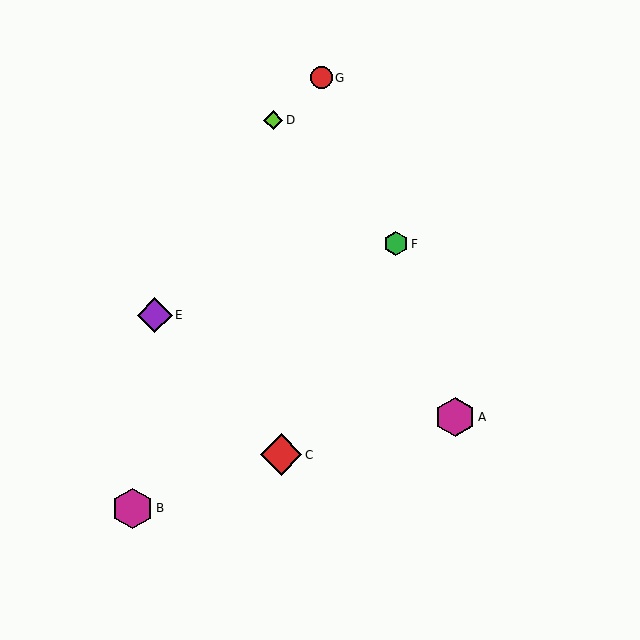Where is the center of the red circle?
The center of the red circle is at (322, 78).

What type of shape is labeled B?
Shape B is a magenta hexagon.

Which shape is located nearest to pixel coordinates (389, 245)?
The green hexagon (labeled F) at (396, 244) is nearest to that location.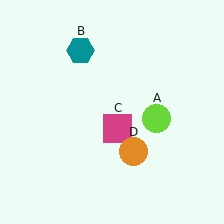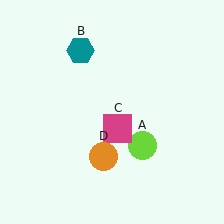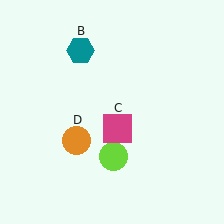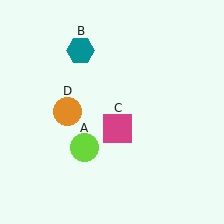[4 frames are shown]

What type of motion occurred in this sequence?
The lime circle (object A), orange circle (object D) rotated clockwise around the center of the scene.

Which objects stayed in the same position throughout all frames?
Teal hexagon (object B) and magenta square (object C) remained stationary.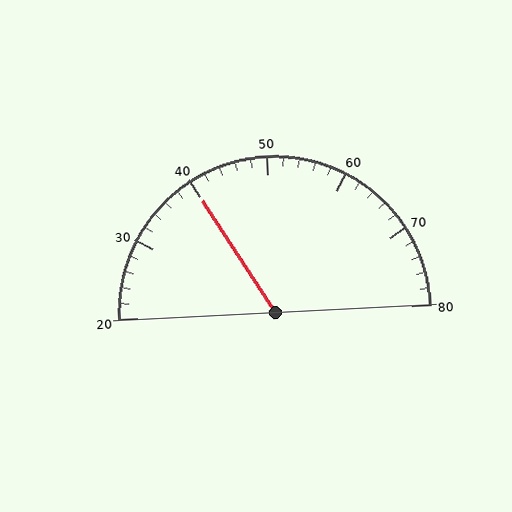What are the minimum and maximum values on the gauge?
The gauge ranges from 20 to 80.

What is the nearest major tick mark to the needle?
The nearest major tick mark is 40.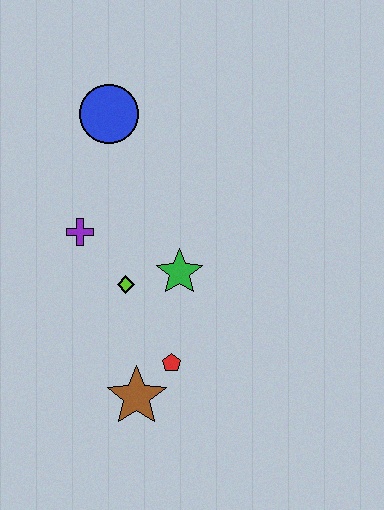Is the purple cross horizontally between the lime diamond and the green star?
No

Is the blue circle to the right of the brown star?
No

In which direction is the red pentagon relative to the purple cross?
The red pentagon is below the purple cross.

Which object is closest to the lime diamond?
The green star is closest to the lime diamond.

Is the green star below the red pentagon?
No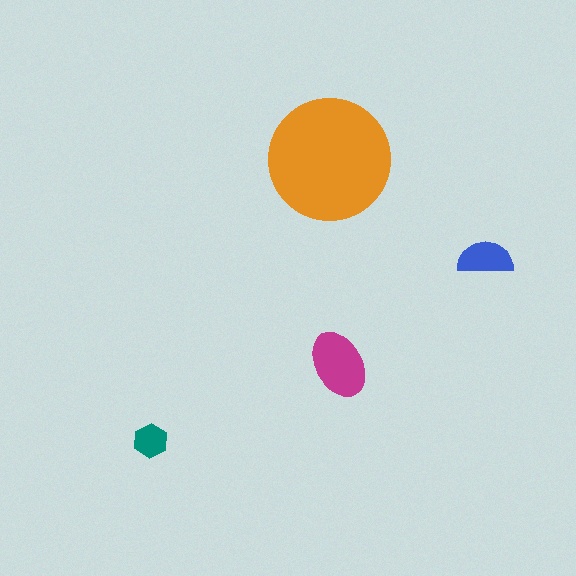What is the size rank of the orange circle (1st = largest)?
1st.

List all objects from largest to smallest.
The orange circle, the magenta ellipse, the blue semicircle, the teal hexagon.